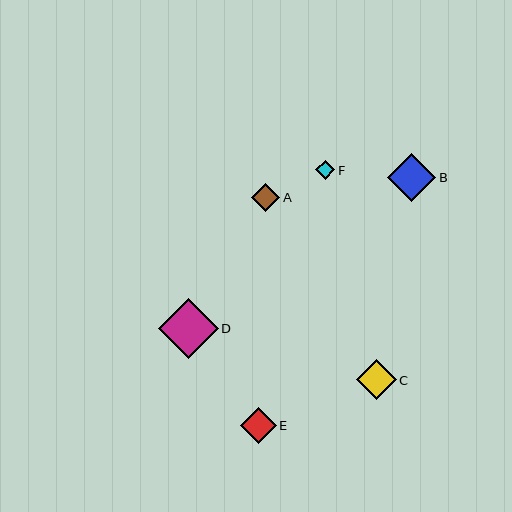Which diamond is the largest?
Diamond D is the largest with a size of approximately 60 pixels.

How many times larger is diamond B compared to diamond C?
Diamond B is approximately 1.2 times the size of diamond C.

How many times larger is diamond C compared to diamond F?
Diamond C is approximately 2.1 times the size of diamond F.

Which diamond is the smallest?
Diamond F is the smallest with a size of approximately 19 pixels.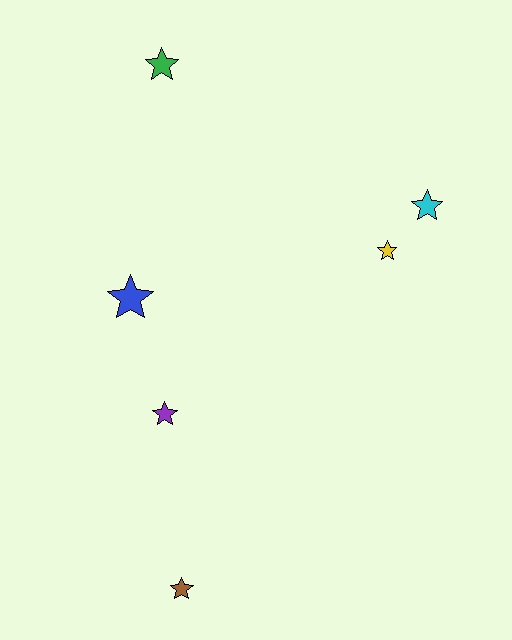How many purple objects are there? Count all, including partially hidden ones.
There is 1 purple object.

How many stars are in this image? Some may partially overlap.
There are 6 stars.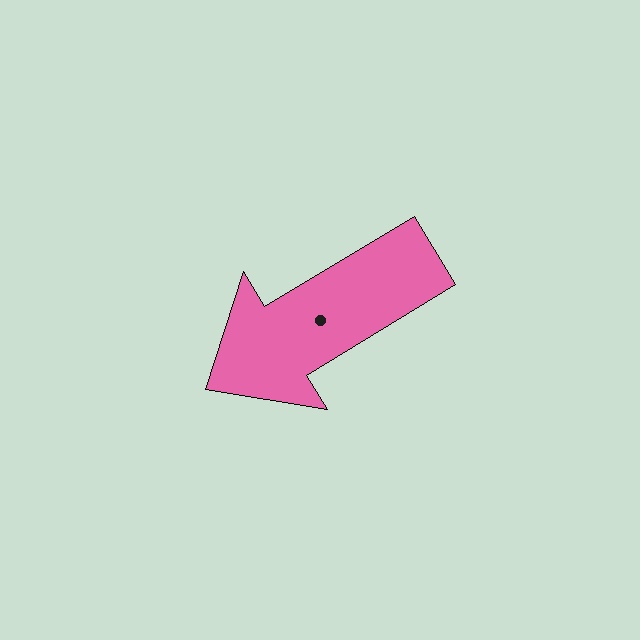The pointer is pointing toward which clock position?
Roughly 8 o'clock.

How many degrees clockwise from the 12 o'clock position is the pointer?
Approximately 239 degrees.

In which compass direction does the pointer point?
Southwest.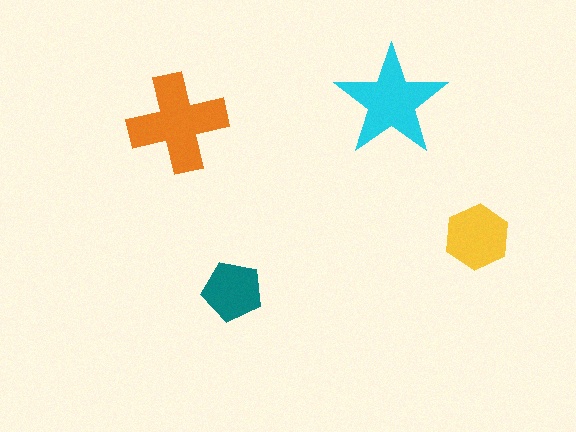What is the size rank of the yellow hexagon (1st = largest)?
3rd.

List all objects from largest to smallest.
The orange cross, the cyan star, the yellow hexagon, the teal pentagon.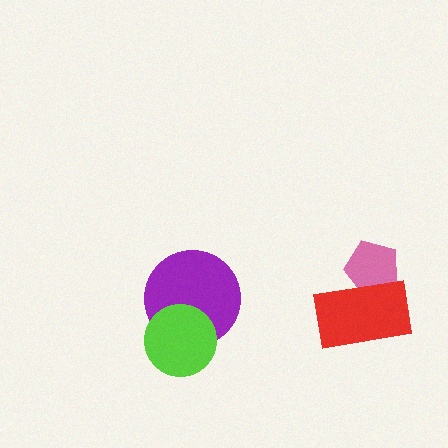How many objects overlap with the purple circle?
1 object overlaps with the purple circle.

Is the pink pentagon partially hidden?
Yes, it is partially covered by another shape.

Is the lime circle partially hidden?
No, no other shape covers it.